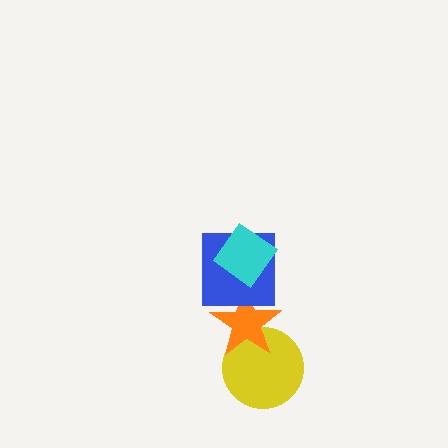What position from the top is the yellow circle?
The yellow circle is 4th from the top.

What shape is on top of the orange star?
The blue square is on top of the orange star.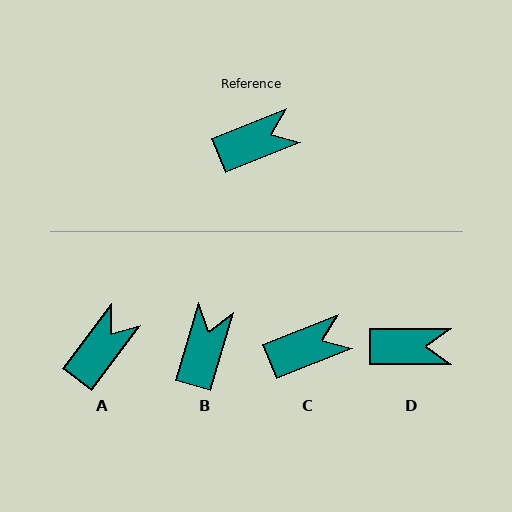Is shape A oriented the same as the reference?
No, it is off by about 31 degrees.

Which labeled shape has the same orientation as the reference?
C.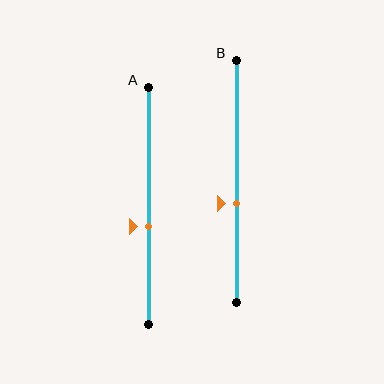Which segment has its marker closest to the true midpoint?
Segment A has its marker closest to the true midpoint.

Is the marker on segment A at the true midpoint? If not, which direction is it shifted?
No, the marker on segment A is shifted downward by about 9% of the segment length.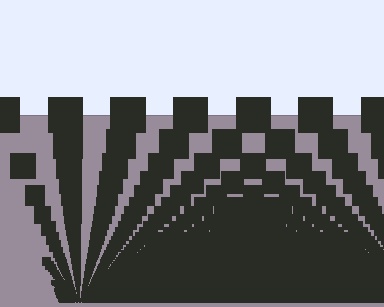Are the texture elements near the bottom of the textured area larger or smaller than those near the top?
Smaller. The gradient is inverted — elements near the bottom are smaller and denser.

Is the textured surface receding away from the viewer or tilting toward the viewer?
The surface appears to tilt toward the viewer. Texture elements get larger and sparser toward the top.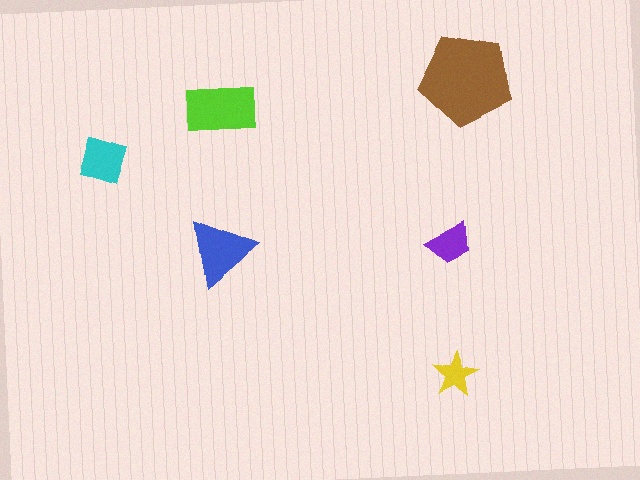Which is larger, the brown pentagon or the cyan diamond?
The brown pentagon.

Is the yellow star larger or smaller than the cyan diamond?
Smaller.